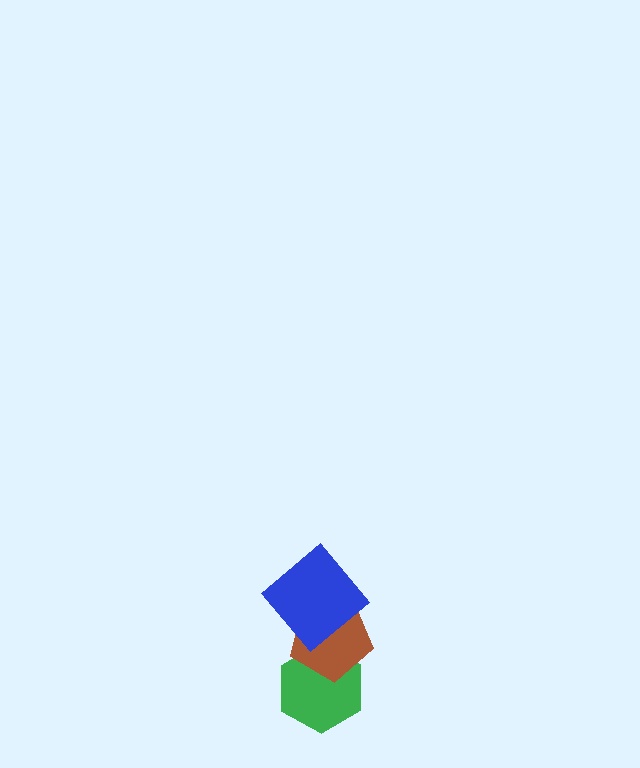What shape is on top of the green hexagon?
The brown pentagon is on top of the green hexagon.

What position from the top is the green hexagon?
The green hexagon is 3rd from the top.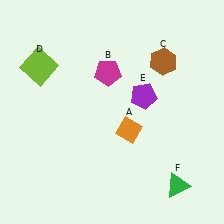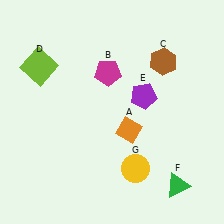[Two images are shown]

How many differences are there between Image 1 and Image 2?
There is 1 difference between the two images.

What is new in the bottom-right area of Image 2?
A yellow circle (G) was added in the bottom-right area of Image 2.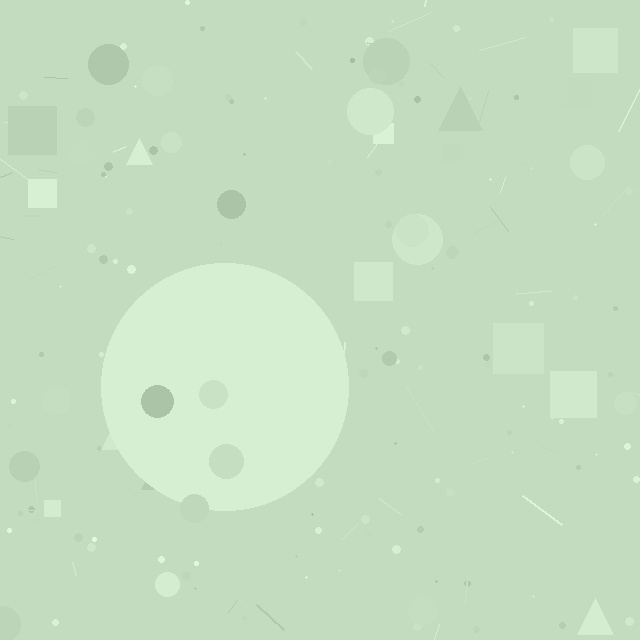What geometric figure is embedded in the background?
A circle is embedded in the background.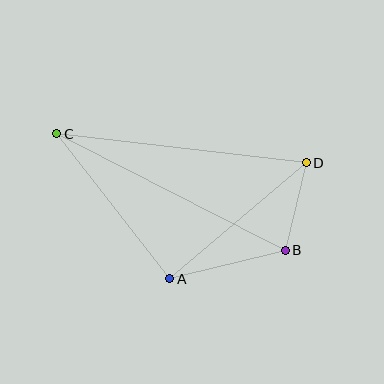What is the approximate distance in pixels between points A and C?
The distance between A and C is approximately 184 pixels.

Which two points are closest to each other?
Points B and D are closest to each other.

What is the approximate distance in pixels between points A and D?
The distance between A and D is approximately 179 pixels.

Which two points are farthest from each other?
Points B and C are farthest from each other.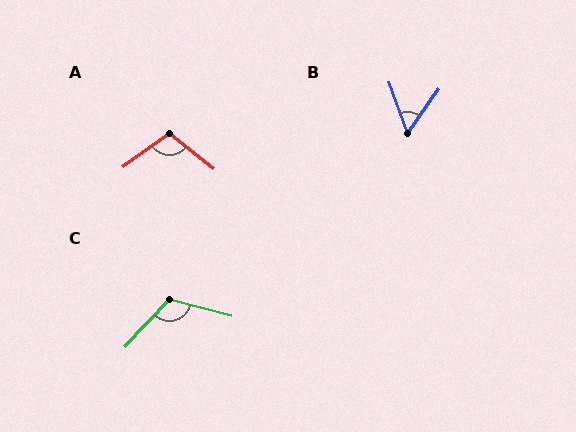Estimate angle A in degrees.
Approximately 105 degrees.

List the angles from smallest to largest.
B (56°), A (105°), C (119°).